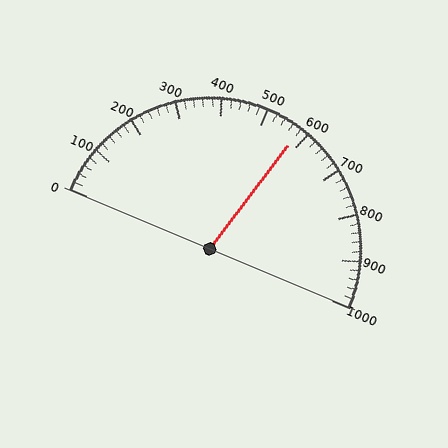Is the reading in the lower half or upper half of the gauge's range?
The reading is in the upper half of the range (0 to 1000).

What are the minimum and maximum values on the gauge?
The gauge ranges from 0 to 1000.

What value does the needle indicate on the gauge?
The needle indicates approximately 580.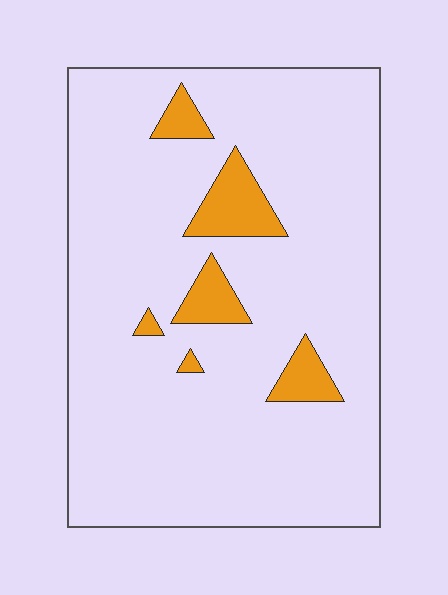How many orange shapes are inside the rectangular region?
6.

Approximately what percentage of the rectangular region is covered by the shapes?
Approximately 10%.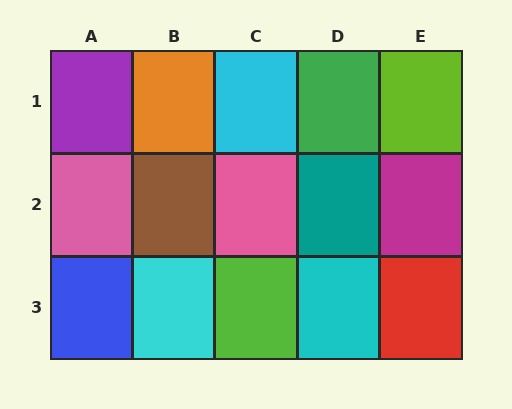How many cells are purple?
1 cell is purple.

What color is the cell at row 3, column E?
Red.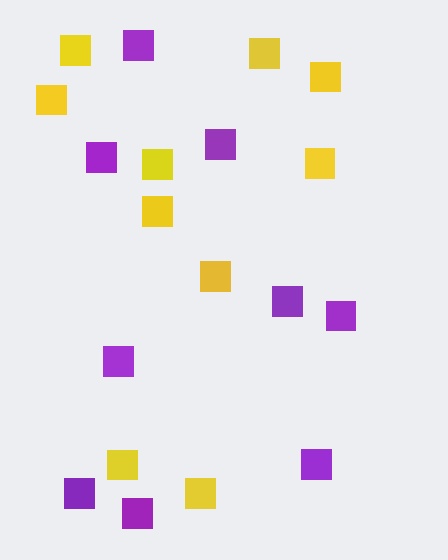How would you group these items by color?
There are 2 groups: one group of purple squares (9) and one group of yellow squares (10).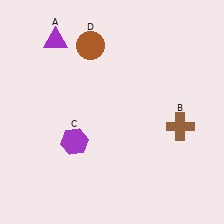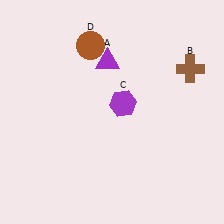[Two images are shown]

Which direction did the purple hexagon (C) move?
The purple hexagon (C) moved right.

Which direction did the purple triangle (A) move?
The purple triangle (A) moved right.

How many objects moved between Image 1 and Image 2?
3 objects moved between the two images.